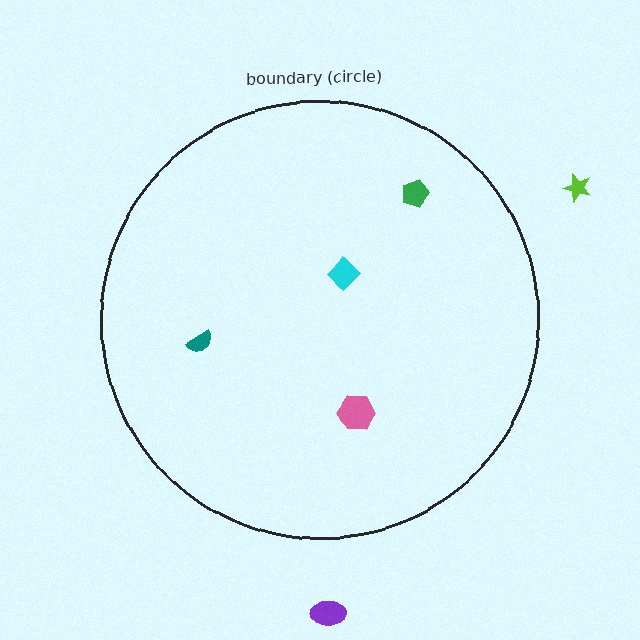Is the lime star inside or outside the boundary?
Outside.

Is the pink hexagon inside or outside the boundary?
Inside.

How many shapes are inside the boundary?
4 inside, 2 outside.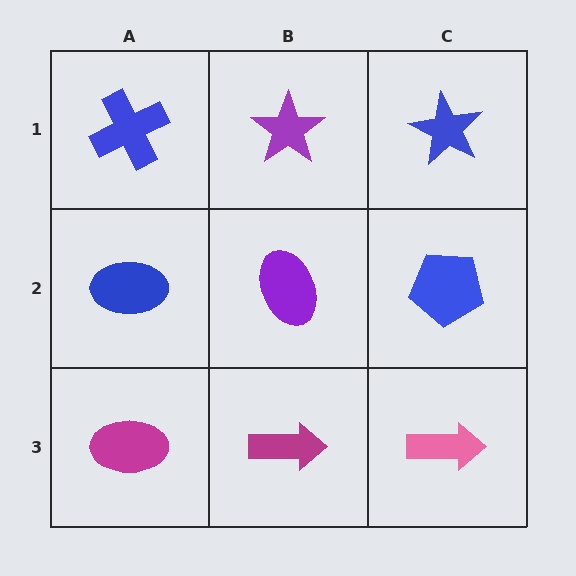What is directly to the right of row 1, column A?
A purple star.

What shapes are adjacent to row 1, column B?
A purple ellipse (row 2, column B), a blue cross (row 1, column A), a blue star (row 1, column C).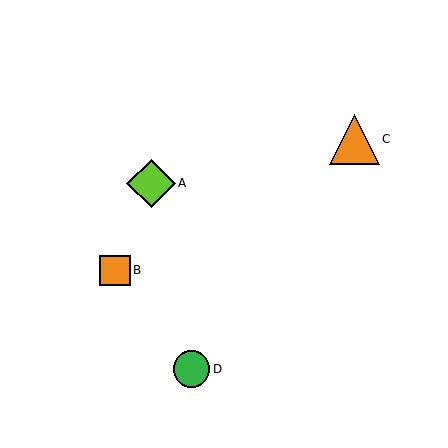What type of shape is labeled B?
Shape B is an orange square.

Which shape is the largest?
The orange triangle (labeled C) is the largest.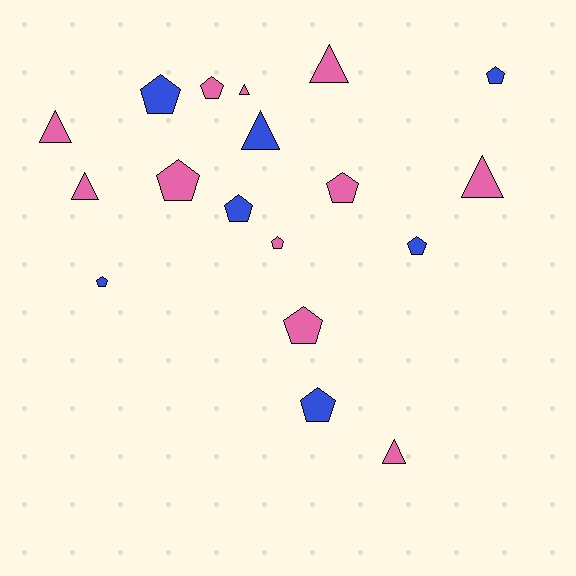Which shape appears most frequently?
Pentagon, with 11 objects.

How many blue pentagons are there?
There are 6 blue pentagons.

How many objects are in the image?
There are 18 objects.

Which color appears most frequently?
Pink, with 11 objects.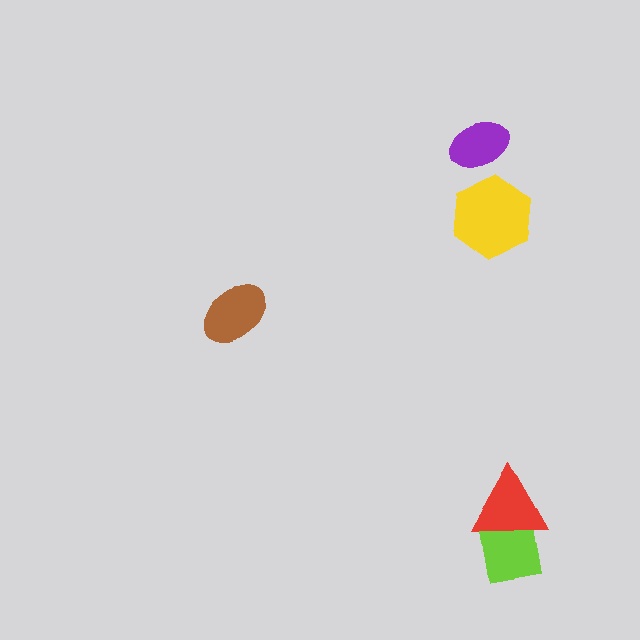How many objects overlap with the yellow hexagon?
0 objects overlap with the yellow hexagon.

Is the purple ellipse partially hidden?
No, no other shape covers it.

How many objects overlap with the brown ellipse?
0 objects overlap with the brown ellipse.